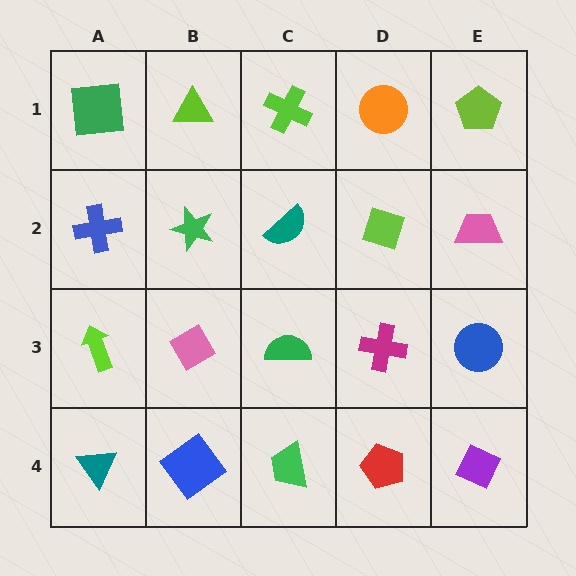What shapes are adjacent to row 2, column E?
A lime pentagon (row 1, column E), a blue circle (row 3, column E), a lime diamond (row 2, column D).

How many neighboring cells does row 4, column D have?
3.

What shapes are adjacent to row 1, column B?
A green star (row 2, column B), a green square (row 1, column A), a lime cross (row 1, column C).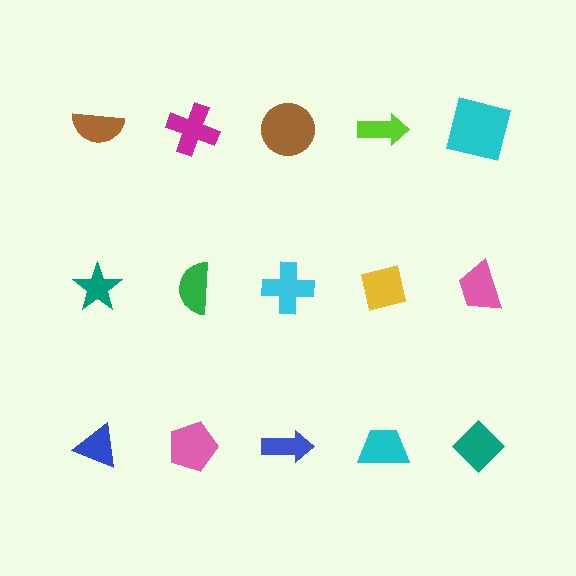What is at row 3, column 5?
A teal diamond.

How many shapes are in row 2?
5 shapes.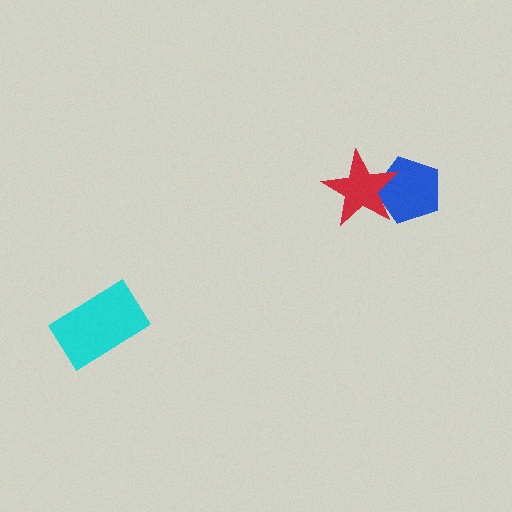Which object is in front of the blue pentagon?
The red star is in front of the blue pentagon.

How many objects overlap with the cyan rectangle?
0 objects overlap with the cyan rectangle.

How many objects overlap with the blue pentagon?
1 object overlaps with the blue pentagon.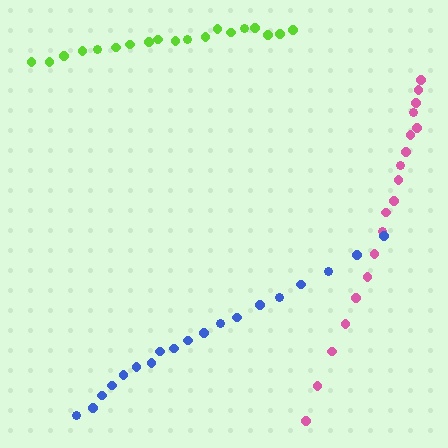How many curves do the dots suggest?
There are 3 distinct paths.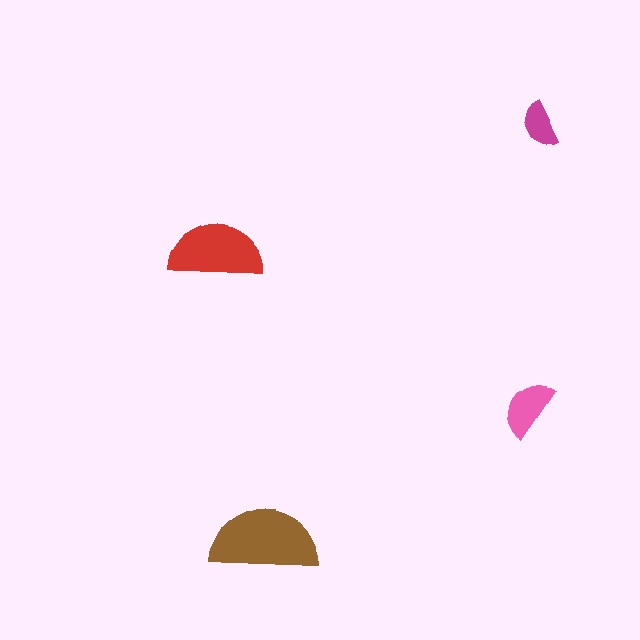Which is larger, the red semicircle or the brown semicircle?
The brown one.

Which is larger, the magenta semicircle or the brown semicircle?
The brown one.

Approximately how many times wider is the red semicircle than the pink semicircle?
About 1.5 times wider.